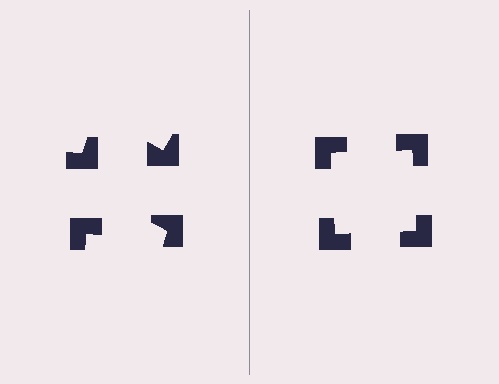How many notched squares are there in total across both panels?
8 — 4 on each side.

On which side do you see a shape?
An illusory square appears on the right side. On the left side the wedge cuts are rotated, so no coherent shape forms.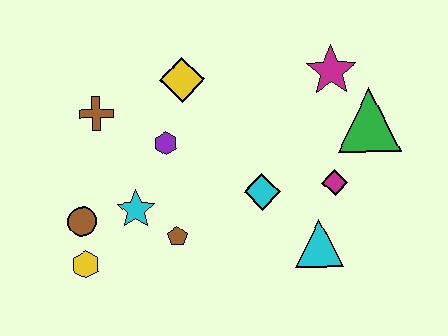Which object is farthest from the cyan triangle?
The brown cross is farthest from the cyan triangle.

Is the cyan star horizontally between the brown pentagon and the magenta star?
No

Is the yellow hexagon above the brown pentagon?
No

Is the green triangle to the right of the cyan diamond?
Yes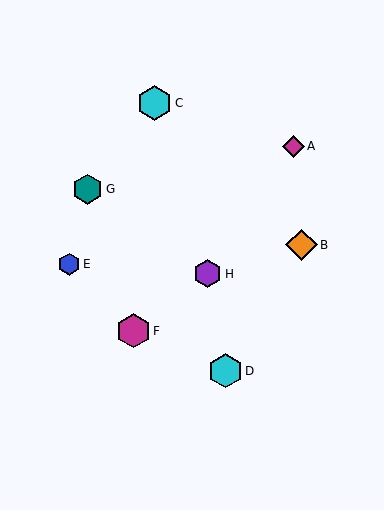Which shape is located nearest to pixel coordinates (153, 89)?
The cyan hexagon (labeled C) at (154, 103) is nearest to that location.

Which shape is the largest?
The cyan hexagon (labeled C) is the largest.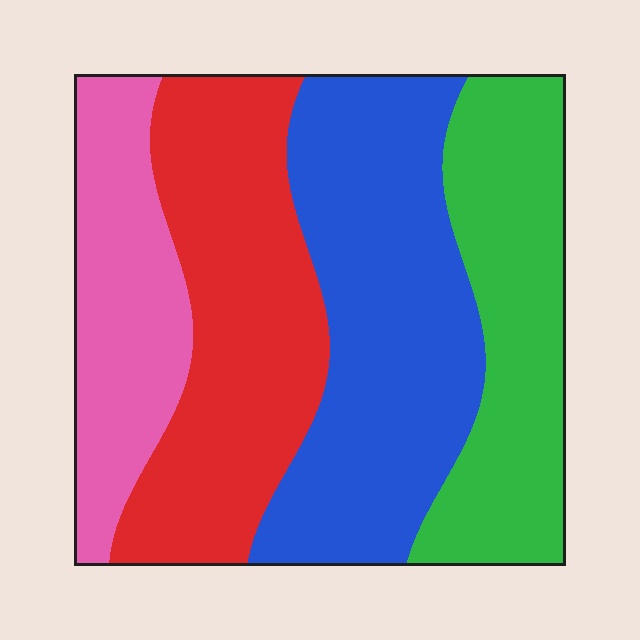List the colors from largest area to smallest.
From largest to smallest: blue, red, green, pink.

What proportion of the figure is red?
Red takes up about one quarter (1/4) of the figure.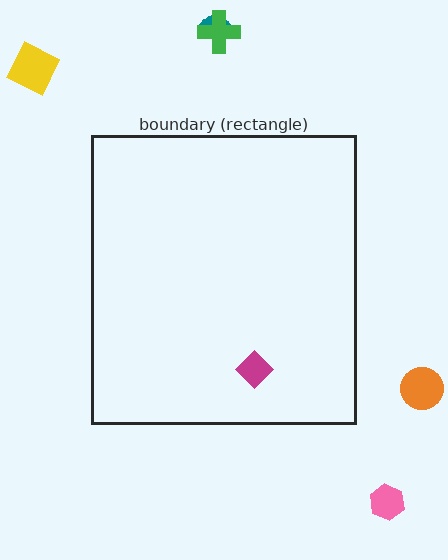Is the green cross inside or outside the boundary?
Outside.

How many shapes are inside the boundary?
1 inside, 5 outside.